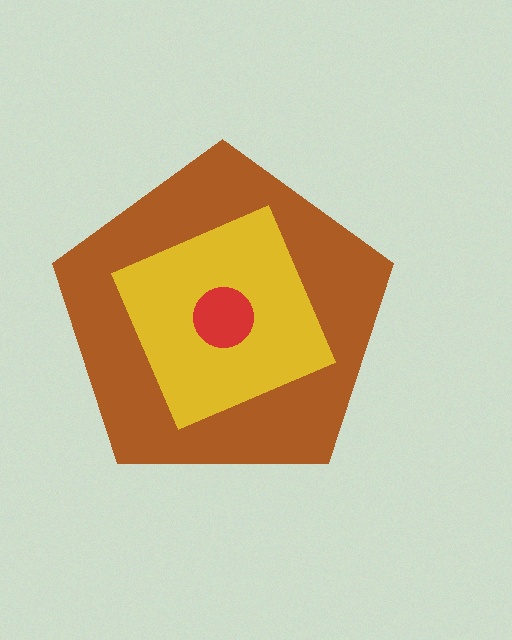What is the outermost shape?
The brown pentagon.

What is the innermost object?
The red circle.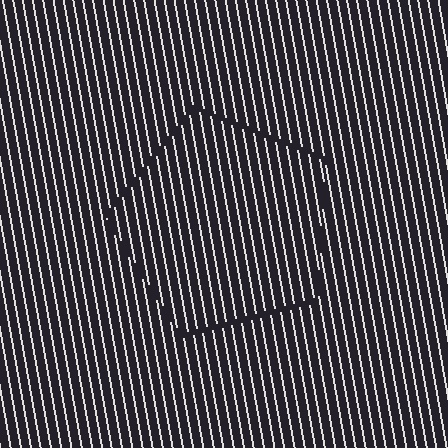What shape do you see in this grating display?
An illusory pentagon. The interior of the shape contains the same grating, shifted by half a period — the contour is defined by the phase discontinuity where line-ends from the inner and outer gratings abut.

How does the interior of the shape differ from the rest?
The interior of the shape contains the same grating, shifted by half a period — the contour is defined by the phase discontinuity where line-ends from the inner and outer gratings abut.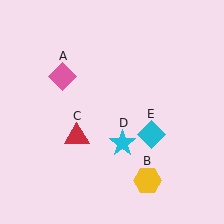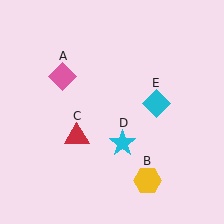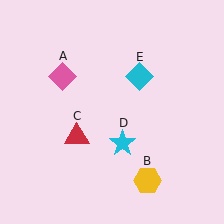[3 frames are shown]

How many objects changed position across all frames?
1 object changed position: cyan diamond (object E).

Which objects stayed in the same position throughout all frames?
Pink diamond (object A) and yellow hexagon (object B) and red triangle (object C) and cyan star (object D) remained stationary.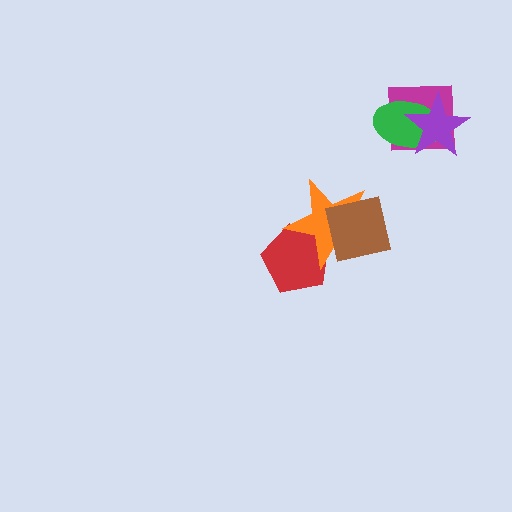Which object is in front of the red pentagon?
The orange star is in front of the red pentagon.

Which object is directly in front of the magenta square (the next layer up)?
The green ellipse is directly in front of the magenta square.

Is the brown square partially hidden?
No, no other shape covers it.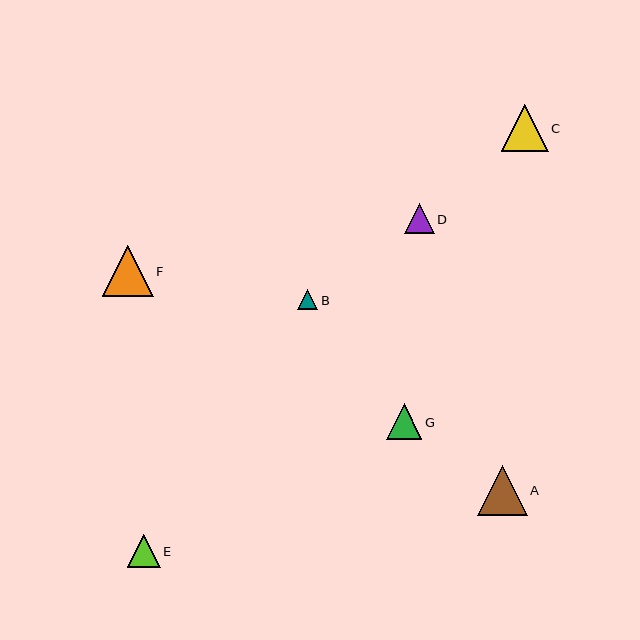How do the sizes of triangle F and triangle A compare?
Triangle F and triangle A are approximately the same size.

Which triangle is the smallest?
Triangle B is the smallest with a size of approximately 20 pixels.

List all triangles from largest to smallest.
From largest to smallest: F, A, C, G, E, D, B.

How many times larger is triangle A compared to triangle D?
Triangle A is approximately 1.7 times the size of triangle D.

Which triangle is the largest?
Triangle F is the largest with a size of approximately 51 pixels.